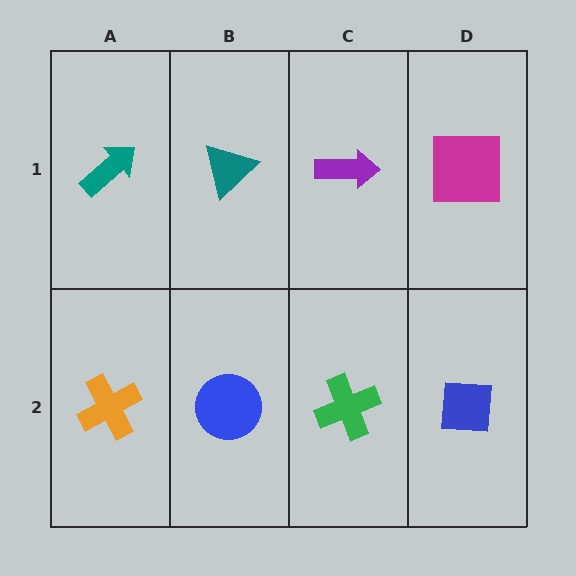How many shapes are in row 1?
4 shapes.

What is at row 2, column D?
A blue square.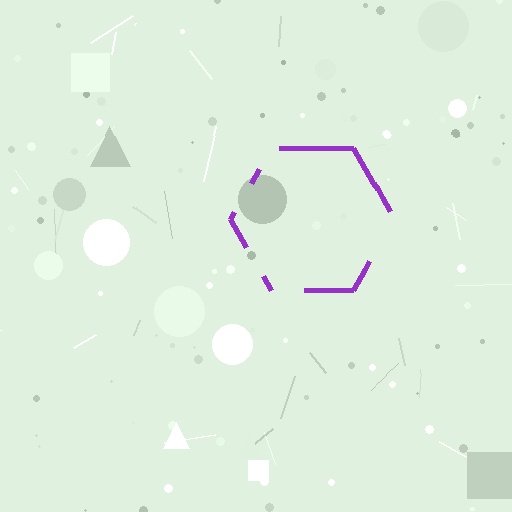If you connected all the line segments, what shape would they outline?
They would outline a hexagon.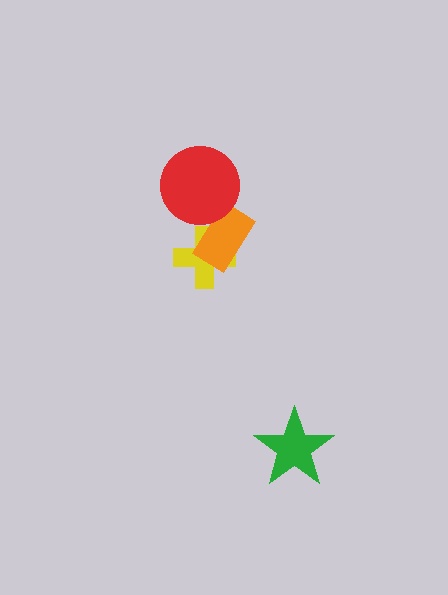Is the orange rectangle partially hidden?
Yes, it is partially covered by another shape.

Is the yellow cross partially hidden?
Yes, it is partially covered by another shape.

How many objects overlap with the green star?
0 objects overlap with the green star.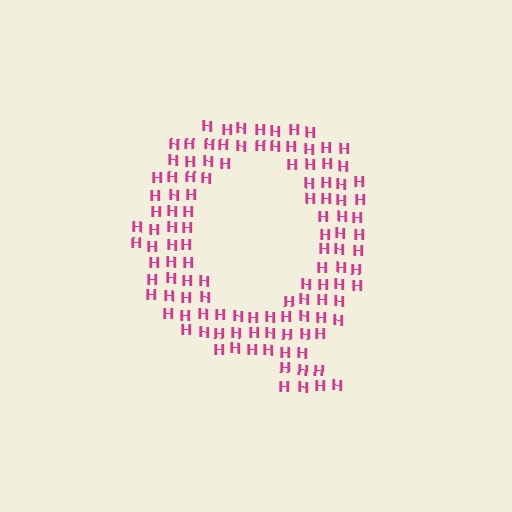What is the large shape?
The large shape is the letter Q.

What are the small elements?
The small elements are letter H's.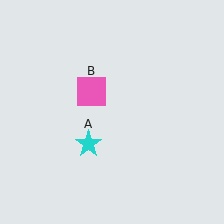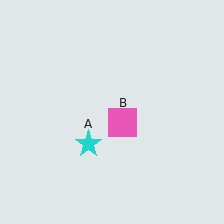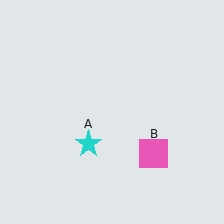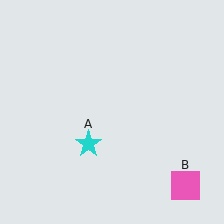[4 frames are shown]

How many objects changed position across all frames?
1 object changed position: pink square (object B).